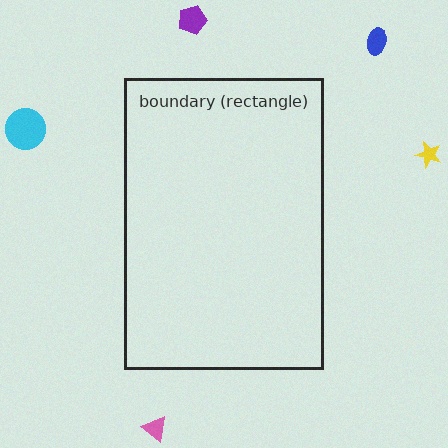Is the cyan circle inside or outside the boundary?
Outside.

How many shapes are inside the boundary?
0 inside, 5 outside.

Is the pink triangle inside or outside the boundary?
Outside.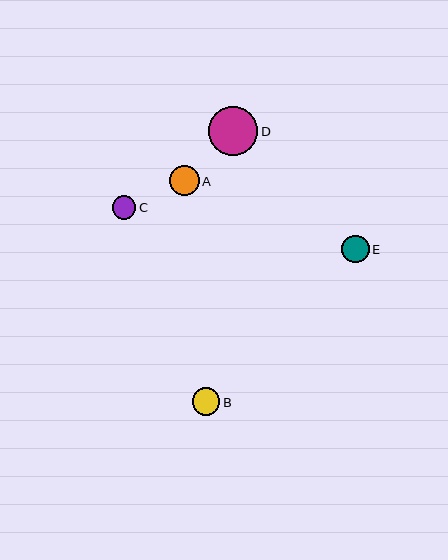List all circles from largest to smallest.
From largest to smallest: D, A, E, B, C.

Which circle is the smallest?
Circle C is the smallest with a size of approximately 23 pixels.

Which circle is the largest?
Circle D is the largest with a size of approximately 49 pixels.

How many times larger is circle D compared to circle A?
Circle D is approximately 1.6 times the size of circle A.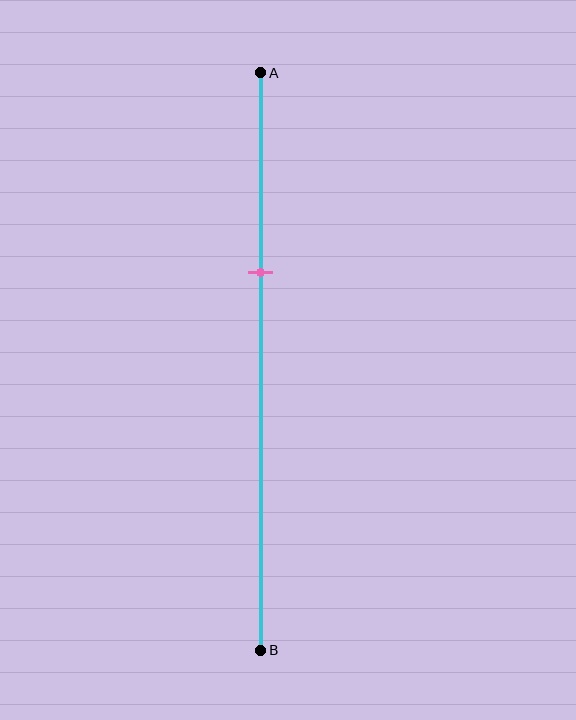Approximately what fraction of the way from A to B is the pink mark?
The pink mark is approximately 35% of the way from A to B.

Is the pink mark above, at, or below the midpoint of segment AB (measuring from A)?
The pink mark is above the midpoint of segment AB.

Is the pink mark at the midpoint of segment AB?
No, the mark is at about 35% from A, not at the 50% midpoint.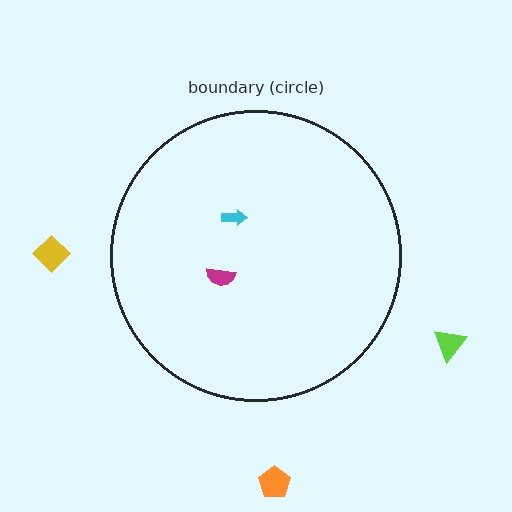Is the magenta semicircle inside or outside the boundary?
Inside.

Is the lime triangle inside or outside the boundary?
Outside.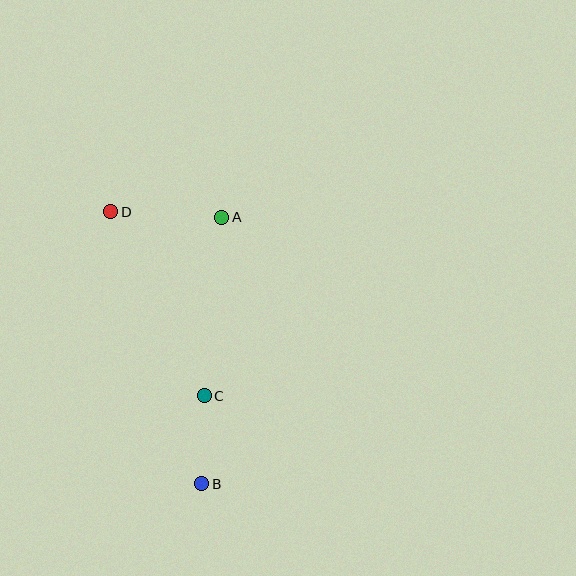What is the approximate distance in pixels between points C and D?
The distance between C and D is approximately 207 pixels.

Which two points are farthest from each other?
Points B and D are farthest from each other.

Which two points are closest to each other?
Points B and C are closest to each other.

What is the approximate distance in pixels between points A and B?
The distance between A and B is approximately 267 pixels.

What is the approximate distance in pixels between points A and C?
The distance between A and C is approximately 180 pixels.